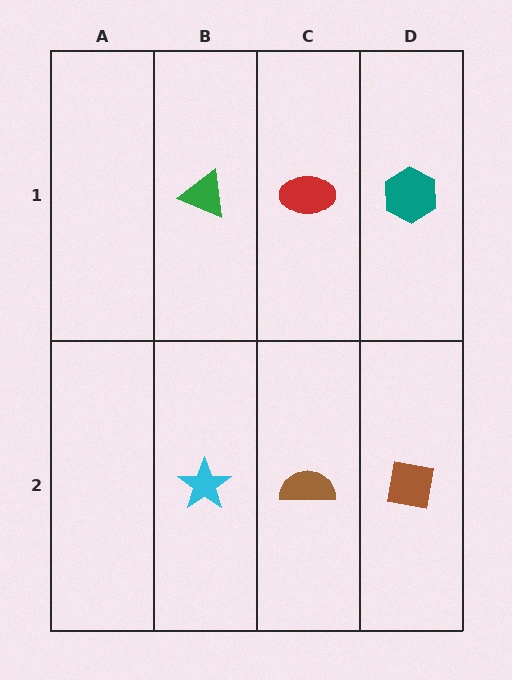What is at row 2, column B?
A cyan star.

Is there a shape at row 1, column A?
No, that cell is empty.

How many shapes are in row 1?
3 shapes.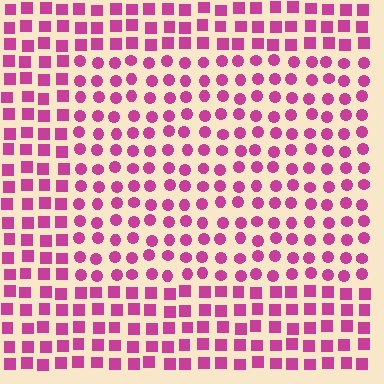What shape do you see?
I see a rectangle.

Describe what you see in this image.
The image is filled with small magenta elements arranged in a uniform grid. A rectangle-shaped region contains circles, while the surrounding area contains squares. The boundary is defined purely by the change in element shape.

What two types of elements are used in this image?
The image uses circles inside the rectangle region and squares outside it.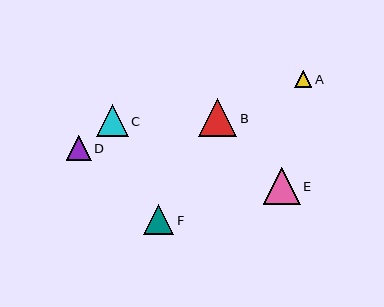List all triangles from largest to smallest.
From largest to smallest: B, E, C, F, D, A.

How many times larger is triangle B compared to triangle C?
Triangle B is approximately 1.2 times the size of triangle C.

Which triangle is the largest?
Triangle B is the largest with a size of approximately 38 pixels.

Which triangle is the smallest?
Triangle A is the smallest with a size of approximately 17 pixels.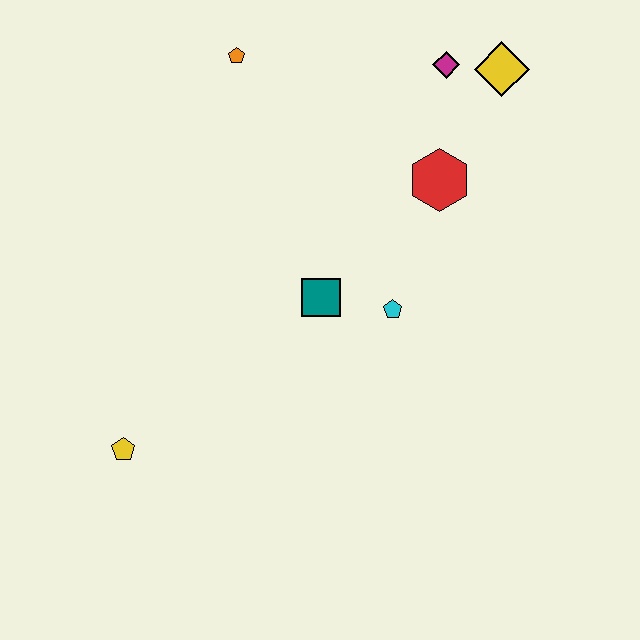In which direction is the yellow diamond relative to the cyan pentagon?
The yellow diamond is above the cyan pentagon.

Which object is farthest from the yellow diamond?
The yellow pentagon is farthest from the yellow diamond.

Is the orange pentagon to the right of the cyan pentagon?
No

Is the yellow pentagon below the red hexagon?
Yes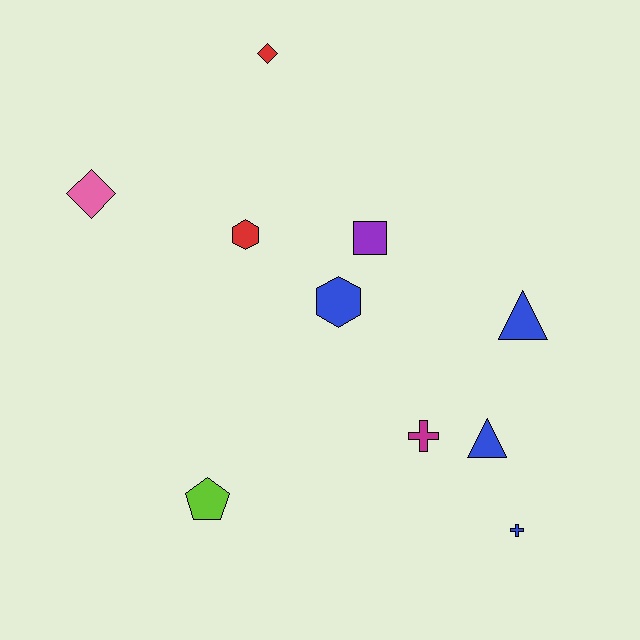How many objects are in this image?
There are 10 objects.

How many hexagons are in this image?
There are 2 hexagons.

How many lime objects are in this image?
There is 1 lime object.